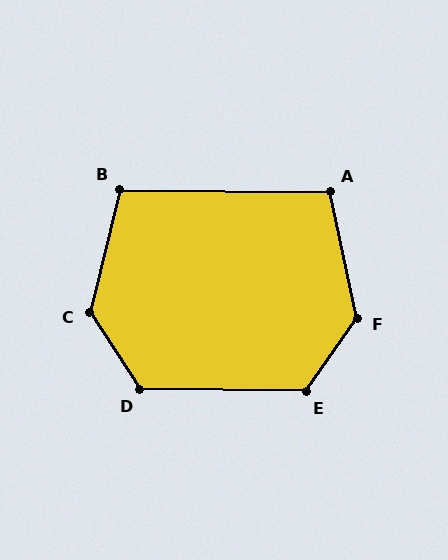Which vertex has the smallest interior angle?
A, at approximately 102 degrees.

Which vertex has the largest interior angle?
C, at approximately 133 degrees.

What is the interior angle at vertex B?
Approximately 103 degrees (obtuse).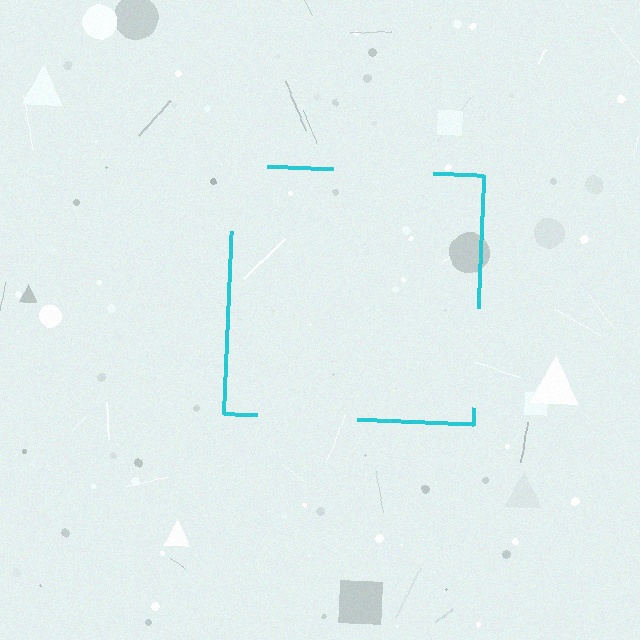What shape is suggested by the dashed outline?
The dashed outline suggests a square.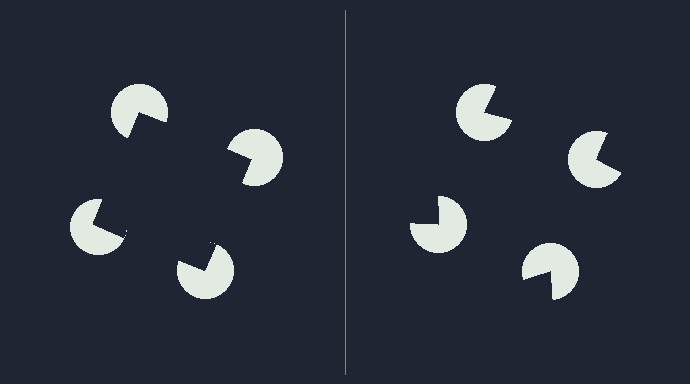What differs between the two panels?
The pac-man discs are positioned identically on both sides; only the wedge orientations differ. On the left they align to a square; on the right they are misaligned.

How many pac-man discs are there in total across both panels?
8 — 4 on each side.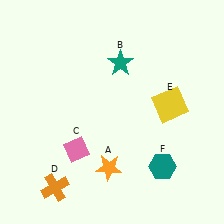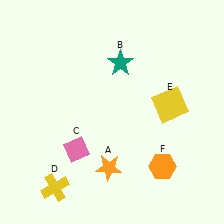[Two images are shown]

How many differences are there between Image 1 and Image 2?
There are 2 differences between the two images.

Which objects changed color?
D changed from orange to yellow. F changed from teal to orange.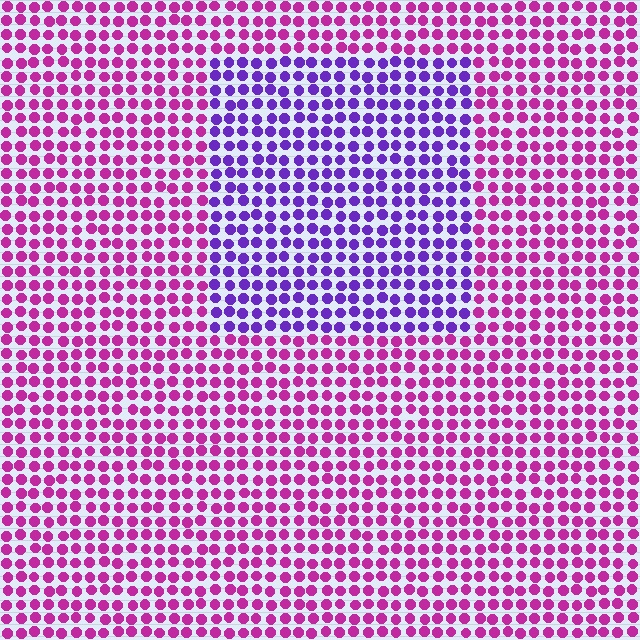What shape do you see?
I see a rectangle.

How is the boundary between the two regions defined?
The boundary is defined purely by a slight shift in hue (about 47 degrees). Spacing, size, and orientation are identical on both sides.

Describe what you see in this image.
The image is filled with small magenta elements in a uniform arrangement. A rectangle-shaped region is visible where the elements are tinted to a slightly different hue, forming a subtle color boundary.